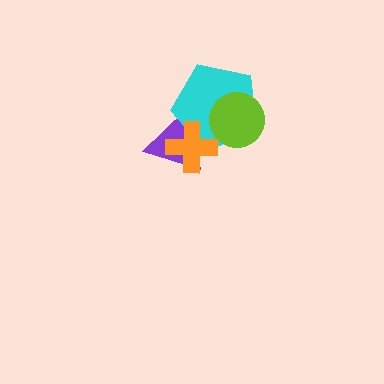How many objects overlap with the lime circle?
1 object overlaps with the lime circle.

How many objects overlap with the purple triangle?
2 objects overlap with the purple triangle.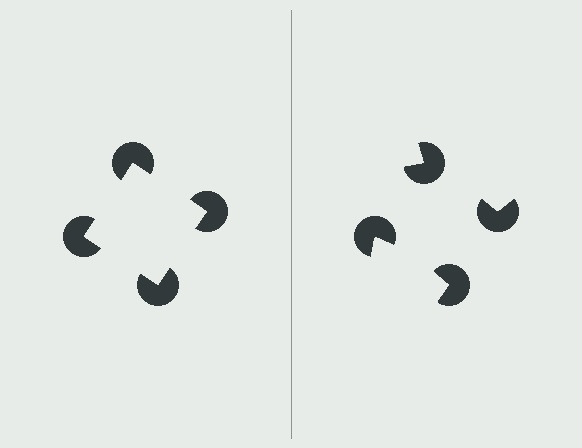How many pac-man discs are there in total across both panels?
8 — 4 on each side.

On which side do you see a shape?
An illusory square appears on the left side. On the right side the wedge cuts are rotated, so no coherent shape forms.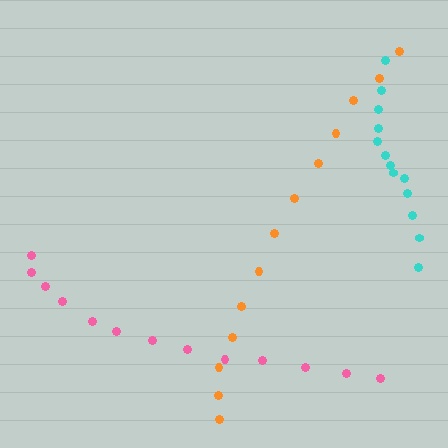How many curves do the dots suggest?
There are 3 distinct paths.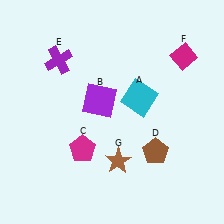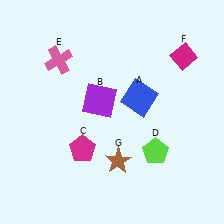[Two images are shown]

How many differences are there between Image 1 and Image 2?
There are 3 differences between the two images.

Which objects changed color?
A changed from cyan to blue. D changed from brown to lime. E changed from purple to pink.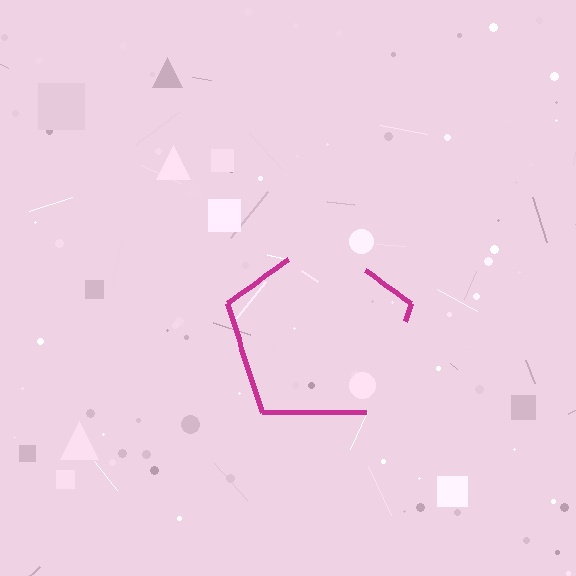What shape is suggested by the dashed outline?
The dashed outline suggests a pentagon.